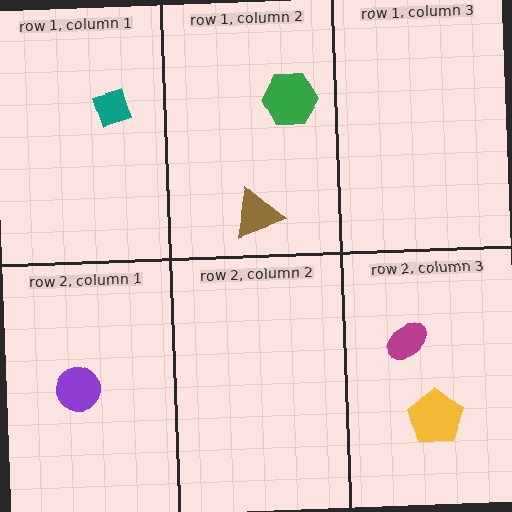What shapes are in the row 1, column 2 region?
The brown triangle, the green hexagon.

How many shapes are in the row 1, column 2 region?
2.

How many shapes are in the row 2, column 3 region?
2.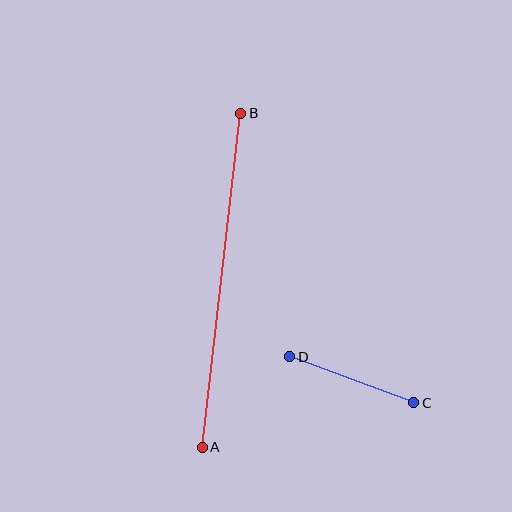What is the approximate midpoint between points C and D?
The midpoint is at approximately (352, 380) pixels.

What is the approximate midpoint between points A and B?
The midpoint is at approximately (221, 280) pixels.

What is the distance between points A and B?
The distance is approximately 336 pixels.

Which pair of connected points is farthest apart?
Points A and B are farthest apart.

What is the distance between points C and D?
The distance is approximately 132 pixels.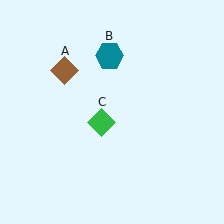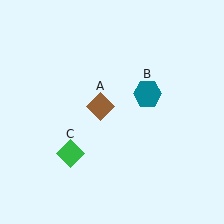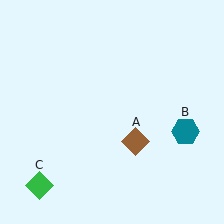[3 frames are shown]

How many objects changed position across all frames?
3 objects changed position: brown diamond (object A), teal hexagon (object B), green diamond (object C).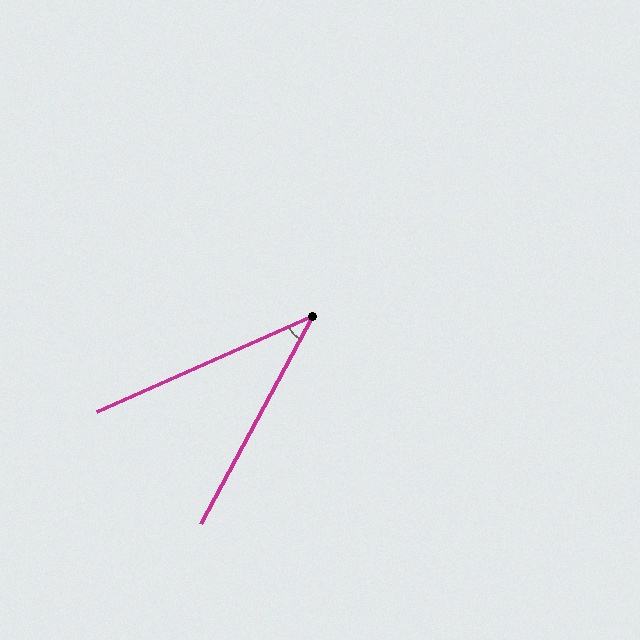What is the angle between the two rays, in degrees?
Approximately 38 degrees.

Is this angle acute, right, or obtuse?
It is acute.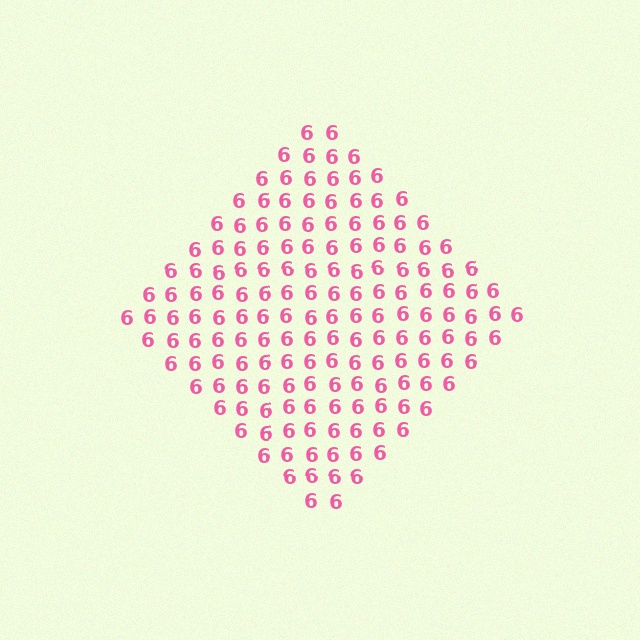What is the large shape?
The large shape is a diamond.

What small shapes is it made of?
It is made of small digit 6's.